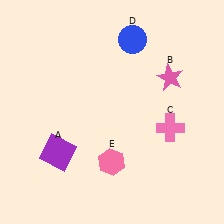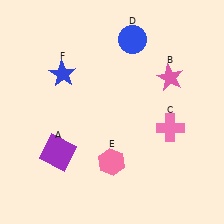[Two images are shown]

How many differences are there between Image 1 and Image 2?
There is 1 difference between the two images.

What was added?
A blue star (F) was added in Image 2.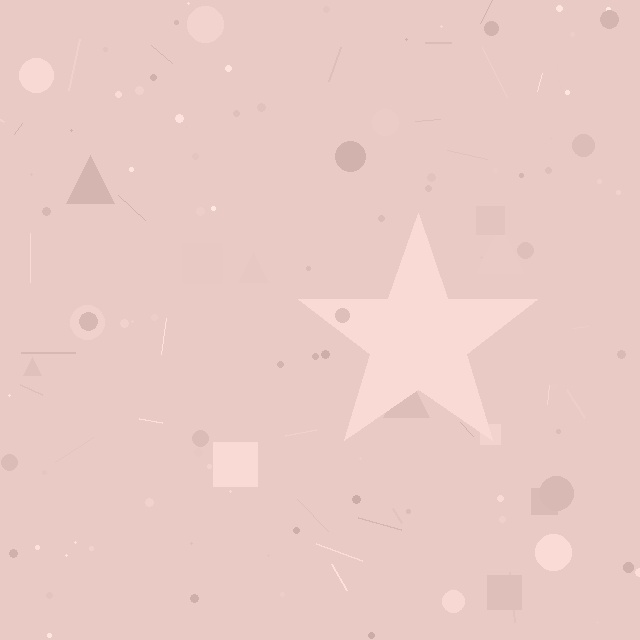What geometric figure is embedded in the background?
A star is embedded in the background.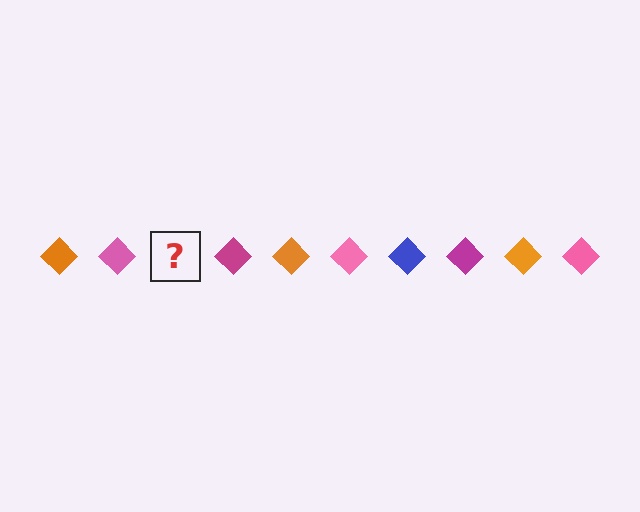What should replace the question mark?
The question mark should be replaced with a blue diamond.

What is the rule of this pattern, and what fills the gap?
The rule is that the pattern cycles through orange, pink, blue, magenta diamonds. The gap should be filled with a blue diamond.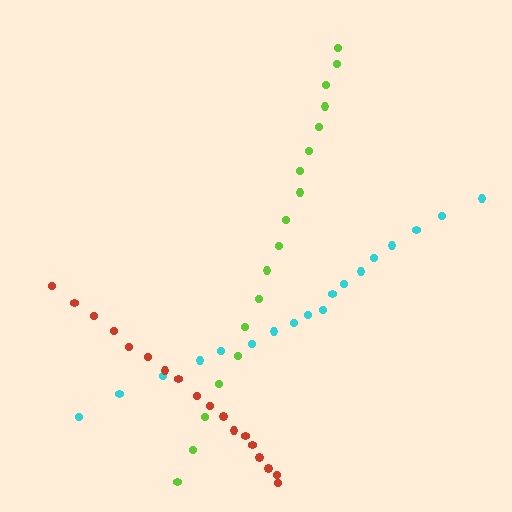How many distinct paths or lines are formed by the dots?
There are 3 distinct paths.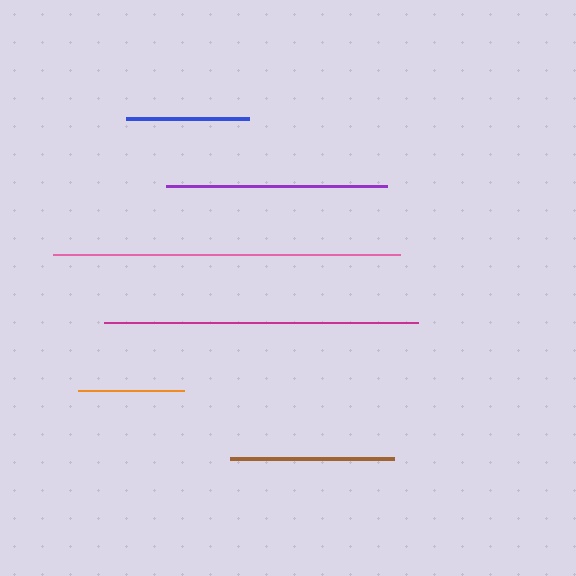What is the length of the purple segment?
The purple segment is approximately 220 pixels long.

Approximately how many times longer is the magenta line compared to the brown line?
The magenta line is approximately 1.9 times the length of the brown line.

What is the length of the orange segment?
The orange segment is approximately 105 pixels long.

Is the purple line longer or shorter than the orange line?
The purple line is longer than the orange line.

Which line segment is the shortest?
The orange line is the shortest at approximately 105 pixels.